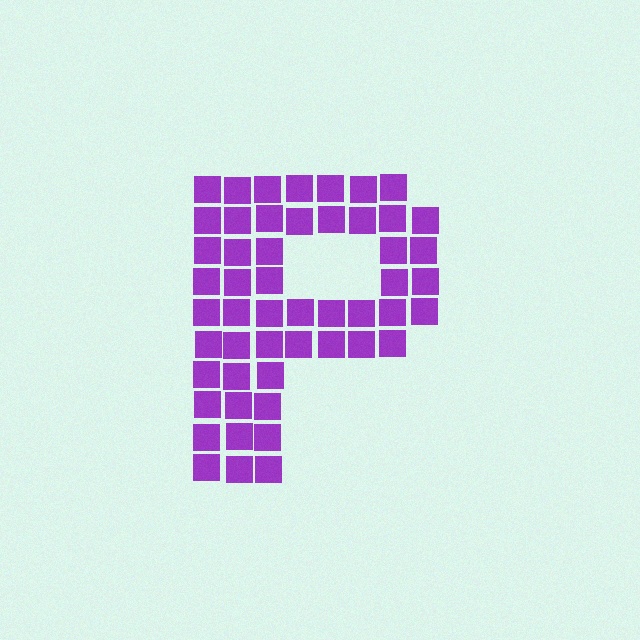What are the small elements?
The small elements are squares.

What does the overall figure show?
The overall figure shows the letter P.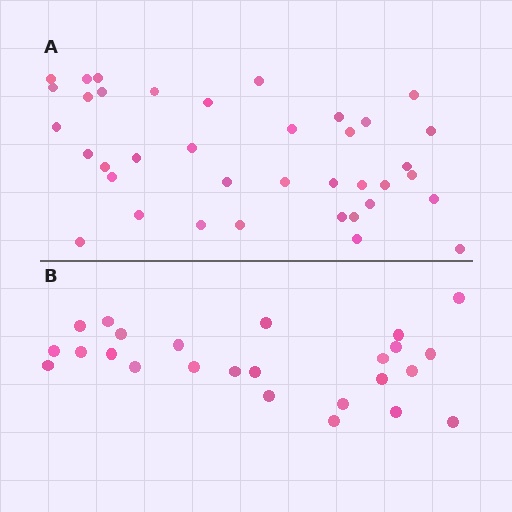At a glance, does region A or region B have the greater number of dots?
Region A (the top region) has more dots.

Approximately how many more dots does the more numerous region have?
Region A has approximately 15 more dots than region B.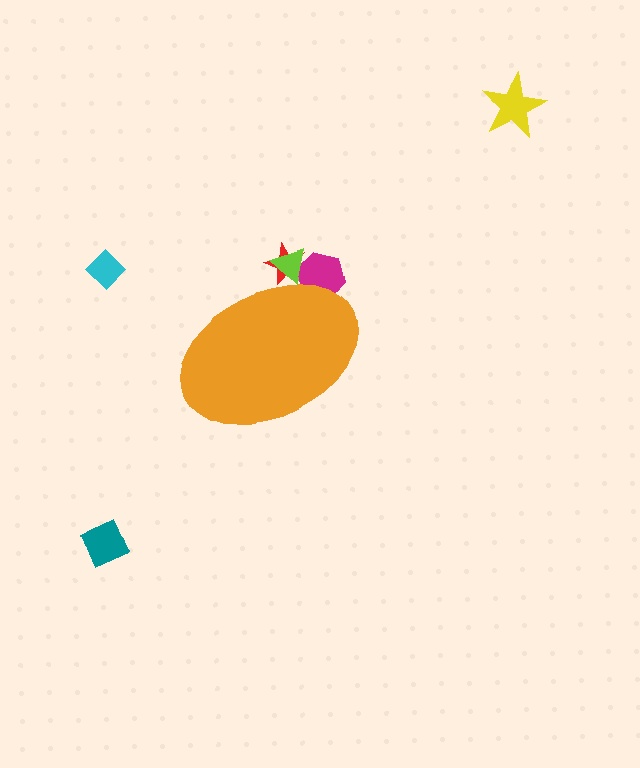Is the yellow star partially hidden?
No, the yellow star is fully visible.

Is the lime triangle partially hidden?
Yes, the lime triangle is partially hidden behind the orange ellipse.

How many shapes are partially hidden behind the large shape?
3 shapes are partially hidden.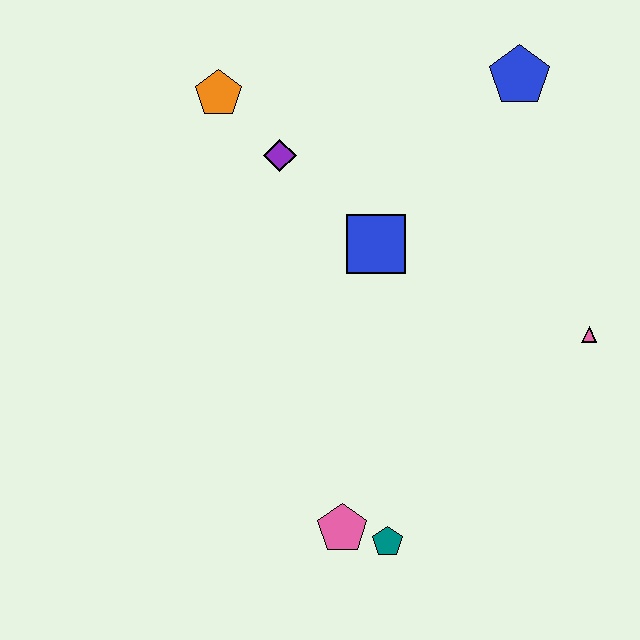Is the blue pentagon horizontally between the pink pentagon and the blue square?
No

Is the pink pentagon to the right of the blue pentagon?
No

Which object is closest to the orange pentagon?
The purple diamond is closest to the orange pentagon.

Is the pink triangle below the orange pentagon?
Yes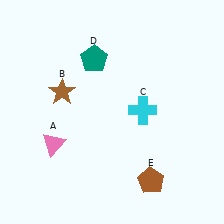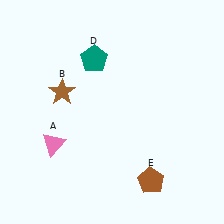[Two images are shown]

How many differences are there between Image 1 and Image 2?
There is 1 difference between the two images.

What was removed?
The cyan cross (C) was removed in Image 2.